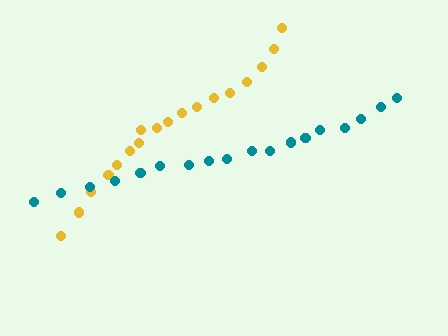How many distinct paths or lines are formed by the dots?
There are 2 distinct paths.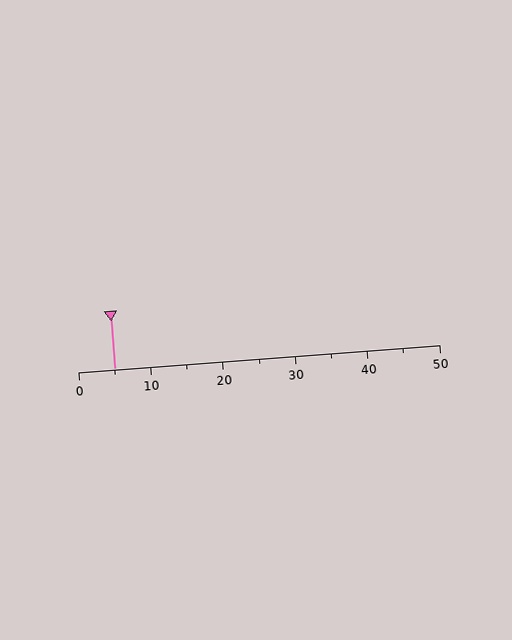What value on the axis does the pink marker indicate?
The marker indicates approximately 5.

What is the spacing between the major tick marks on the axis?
The major ticks are spaced 10 apart.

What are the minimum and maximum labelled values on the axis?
The axis runs from 0 to 50.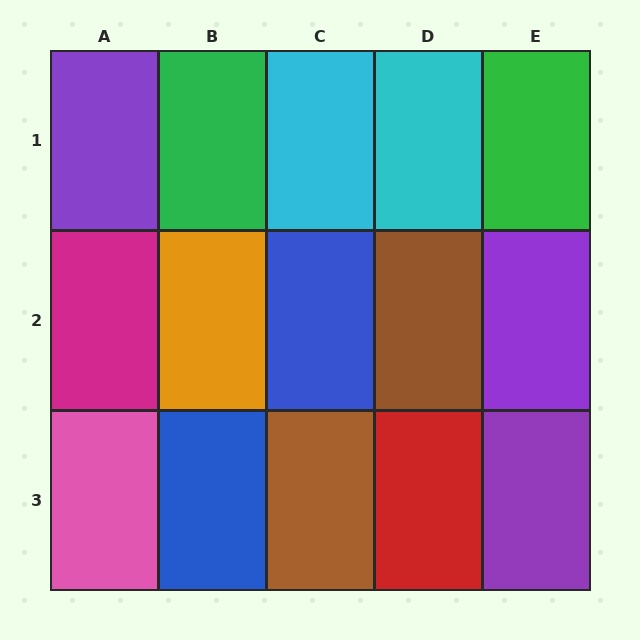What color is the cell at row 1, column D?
Cyan.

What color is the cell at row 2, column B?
Orange.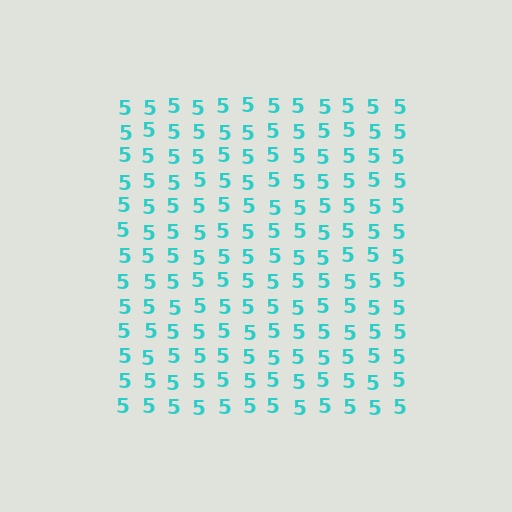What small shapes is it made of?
It is made of small digit 5's.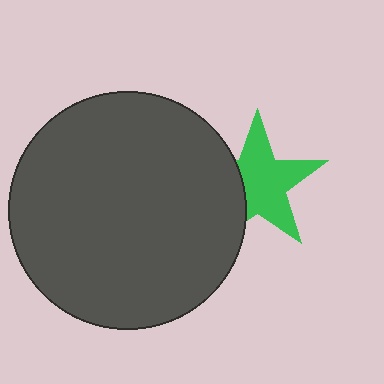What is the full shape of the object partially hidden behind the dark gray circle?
The partially hidden object is a green star.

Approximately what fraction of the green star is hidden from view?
Roughly 32% of the green star is hidden behind the dark gray circle.